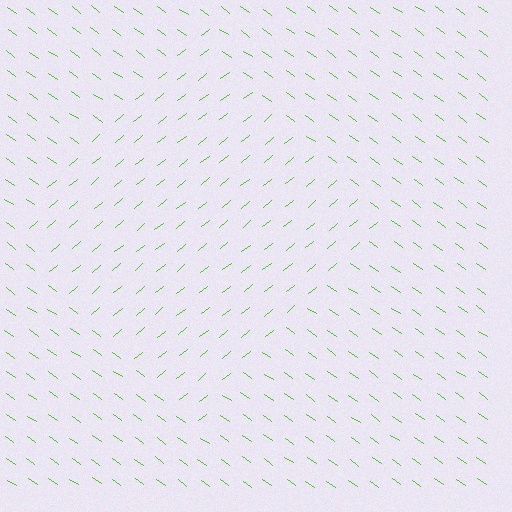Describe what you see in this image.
The image is filled with small lime line segments. A diamond region in the image has lines oriented differently from the surrounding lines, creating a visible texture boundary.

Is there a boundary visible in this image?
Yes, there is a texture boundary formed by a change in line orientation.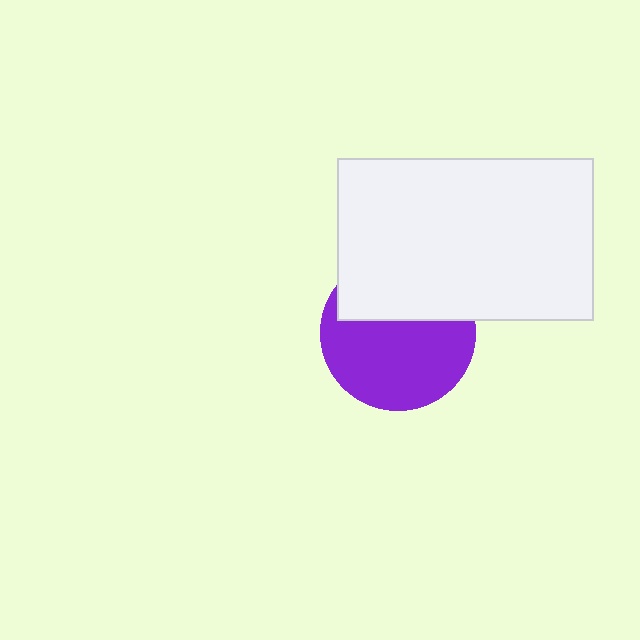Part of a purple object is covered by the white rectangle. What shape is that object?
It is a circle.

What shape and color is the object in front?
The object in front is a white rectangle.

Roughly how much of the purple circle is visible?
About half of it is visible (roughly 61%).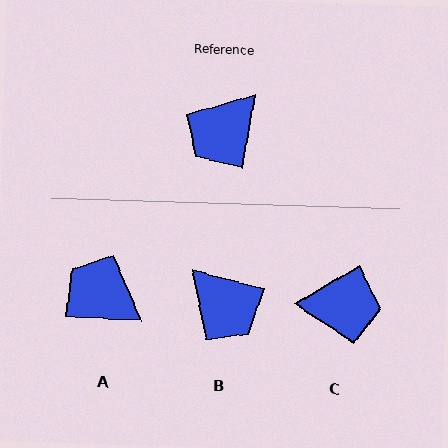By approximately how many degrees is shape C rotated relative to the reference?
Approximately 130 degrees counter-clockwise.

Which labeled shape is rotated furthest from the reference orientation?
C, about 130 degrees away.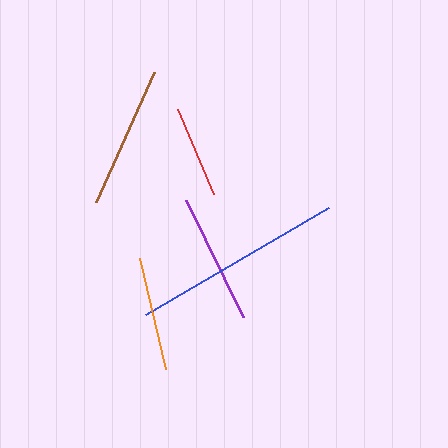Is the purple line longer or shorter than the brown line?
The brown line is longer than the purple line.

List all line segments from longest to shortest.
From longest to shortest: blue, brown, purple, orange, red.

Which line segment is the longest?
The blue line is the longest at approximately 212 pixels.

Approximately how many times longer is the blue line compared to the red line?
The blue line is approximately 2.3 times the length of the red line.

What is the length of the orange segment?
The orange segment is approximately 114 pixels long.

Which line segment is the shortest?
The red line is the shortest at approximately 92 pixels.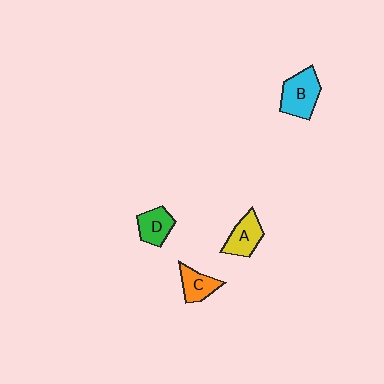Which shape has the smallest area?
Shape C (orange).